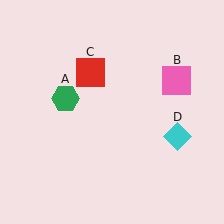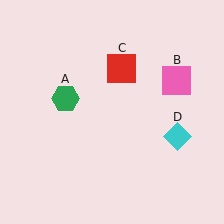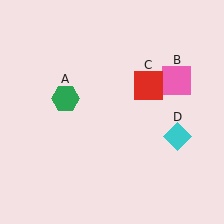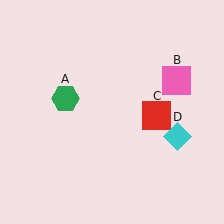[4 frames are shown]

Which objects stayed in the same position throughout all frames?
Green hexagon (object A) and pink square (object B) and cyan diamond (object D) remained stationary.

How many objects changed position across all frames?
1 object changed position: red square (object C).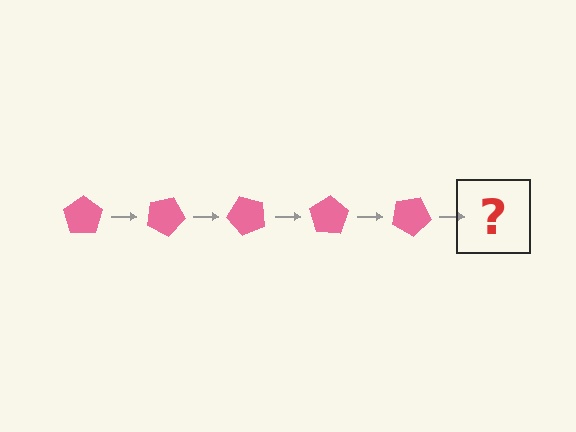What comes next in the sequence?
The next element should be a pink pentagon rotated 125 degrees.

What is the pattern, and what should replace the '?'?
The pattern is that the pentagon rotates 25 degrees each step. The '?' should be a pink pentagon rotated 125 degrees.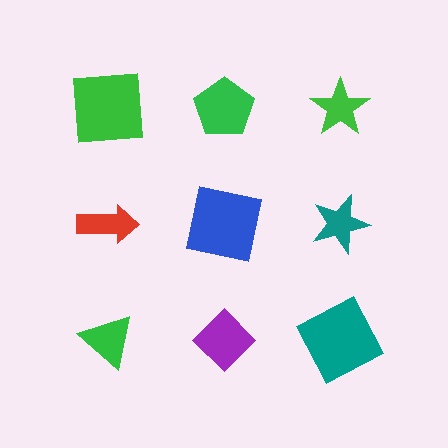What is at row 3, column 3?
A teal square.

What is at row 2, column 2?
A blue square.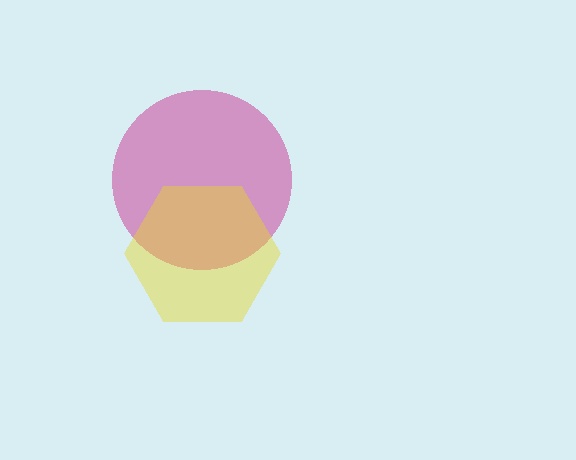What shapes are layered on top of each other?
The layered shapes are: a magenta circle, a yellow hexagon.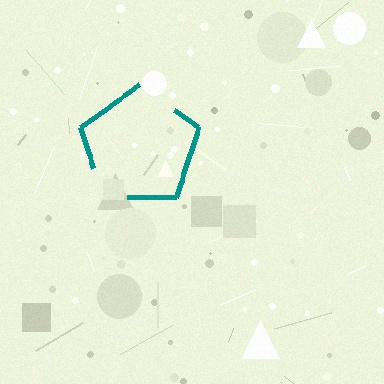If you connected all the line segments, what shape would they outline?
They would outline a pentagon.